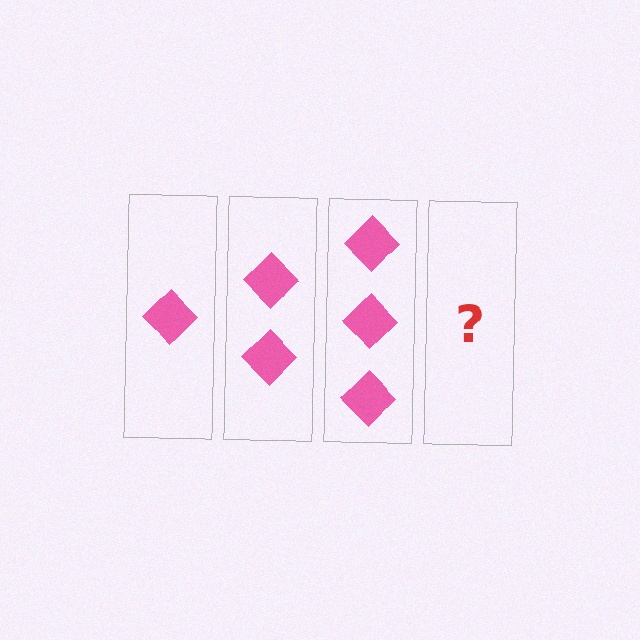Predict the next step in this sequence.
The next step is 4 diamonds.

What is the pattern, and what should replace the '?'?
The pattern is that each step adds one more diamond. The '?' should be 4 diamonds.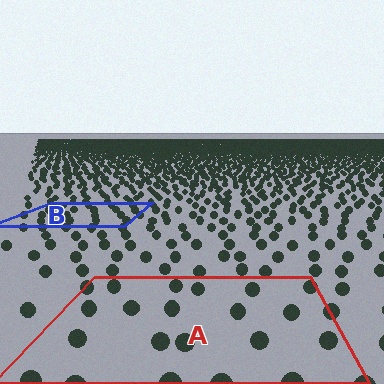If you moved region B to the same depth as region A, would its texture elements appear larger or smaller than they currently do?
They would appear larger. At a closer depth, the same texture elements are projected at a bigger on-screen size.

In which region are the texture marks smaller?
The texture marks are smaller in region B, because it is farther away.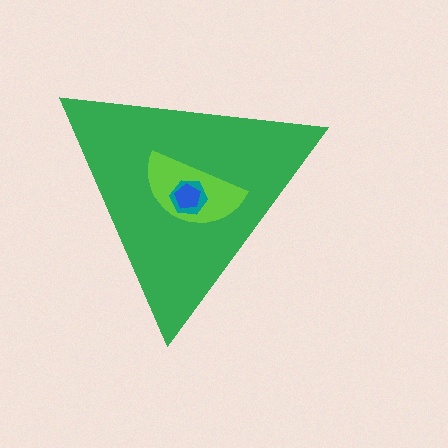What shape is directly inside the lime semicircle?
The teal hexagon.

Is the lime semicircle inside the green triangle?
Yes.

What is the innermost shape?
The blue pentagon.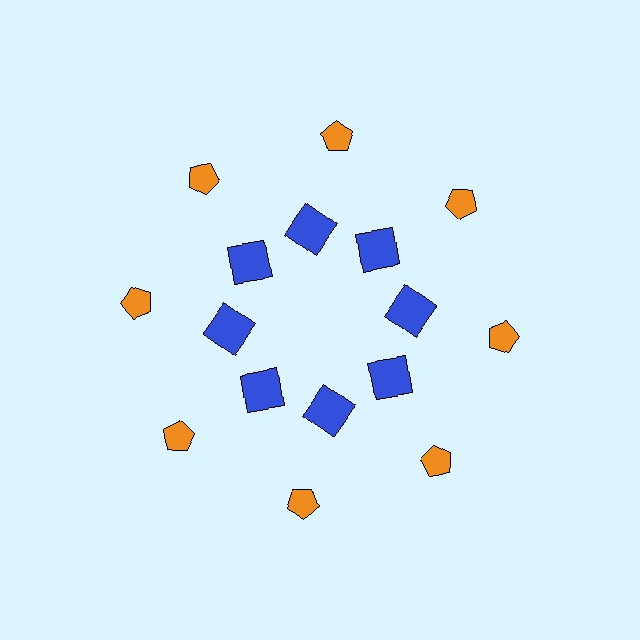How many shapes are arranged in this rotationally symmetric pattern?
There are 16 shapes, arranged in 8 groups of 2.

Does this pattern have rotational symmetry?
Yes, this pattern has 8-fold rotational symmetry. It looks the same after rotating 45 degrees around the center.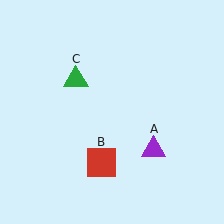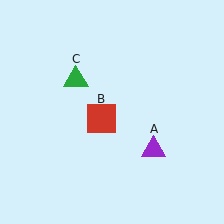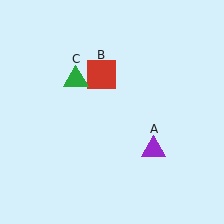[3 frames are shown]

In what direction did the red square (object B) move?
The red square (object B) moved up.